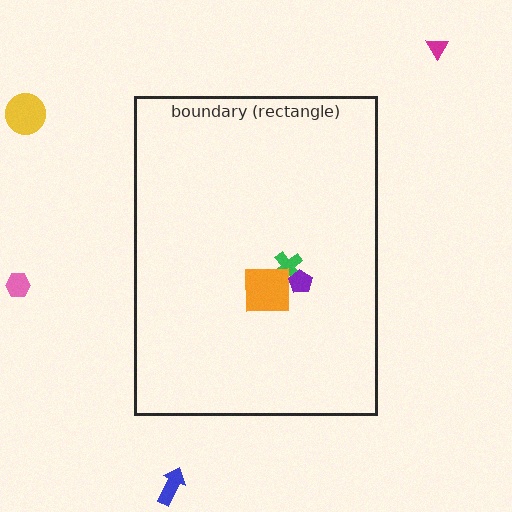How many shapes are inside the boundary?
3 inside, 4 outside.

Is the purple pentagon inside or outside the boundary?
Inside.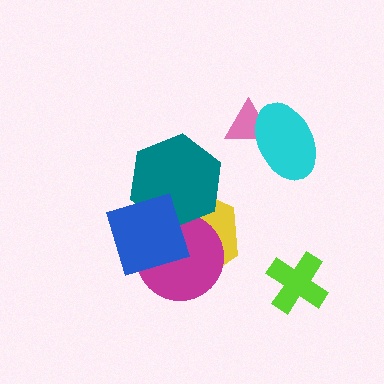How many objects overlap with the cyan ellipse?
1 object overlaps with the cyan ellipse.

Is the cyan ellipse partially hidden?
No, no other shape covers it.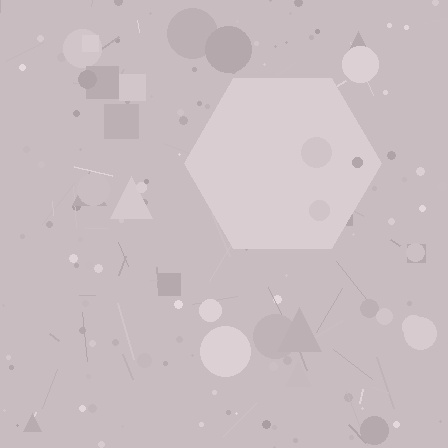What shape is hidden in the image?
A hexagon is hidden in the image.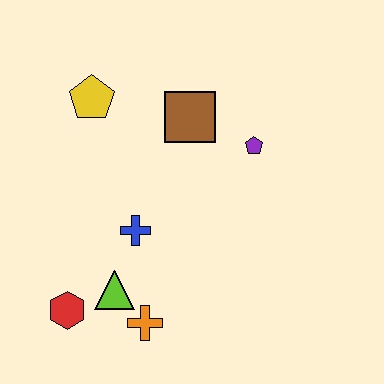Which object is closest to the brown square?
The purple pentagon is closest to the brown square.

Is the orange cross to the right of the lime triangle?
Yes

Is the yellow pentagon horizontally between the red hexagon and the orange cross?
Yes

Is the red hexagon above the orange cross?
Yes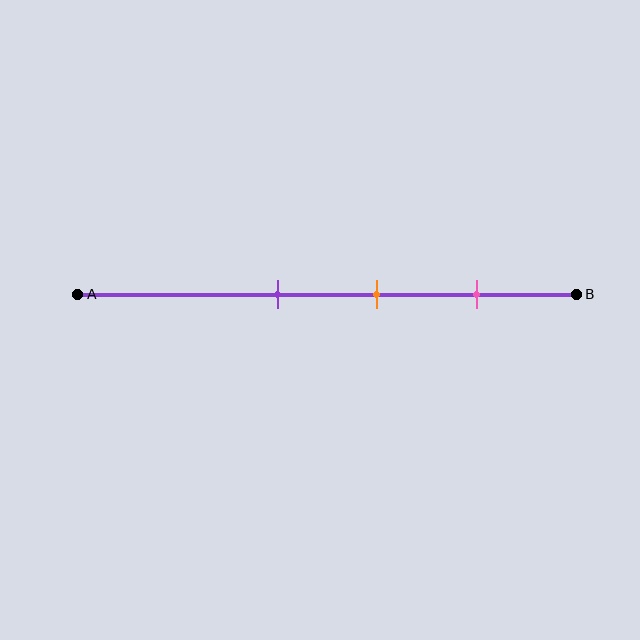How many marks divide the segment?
There are 3 marks dividing the segment.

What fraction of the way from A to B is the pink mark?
The pink mark is approximately 80% (0.8) of the way from A to B.